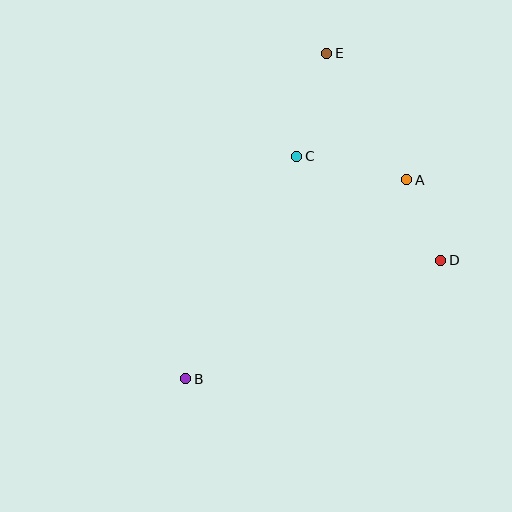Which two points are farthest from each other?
Points B and E are farthest from each other.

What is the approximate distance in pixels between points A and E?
The distance between A and E is approximately 150 pixels.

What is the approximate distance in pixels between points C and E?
The distance between C and E is approximately 107 pixels.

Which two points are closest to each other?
Points A and D are closest to each other.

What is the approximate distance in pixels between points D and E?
The distance between D and E is approximately 236 pixels.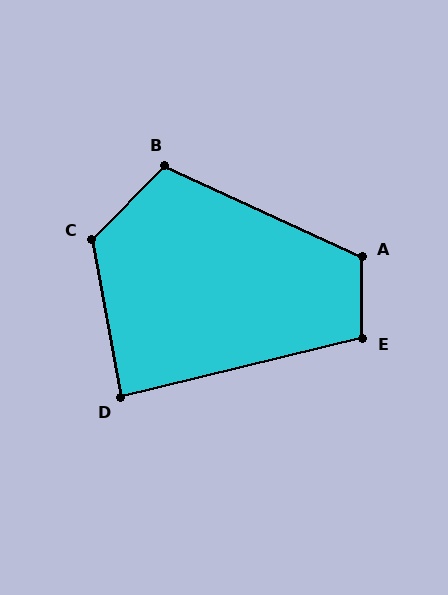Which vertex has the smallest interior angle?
D, at approximately 86 degrees.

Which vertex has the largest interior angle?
C, at approximately 125 degrees.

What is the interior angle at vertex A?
Approximately 115 degrees (obtuse).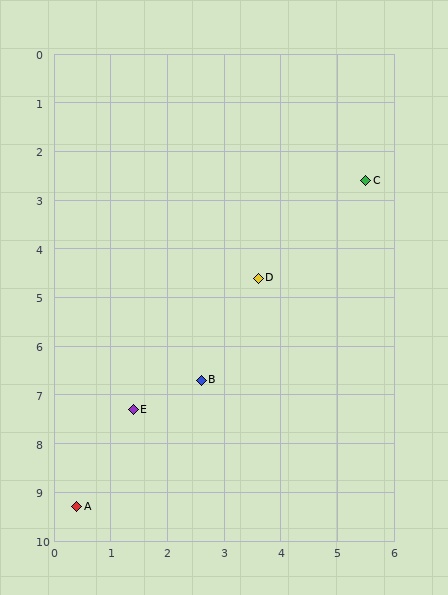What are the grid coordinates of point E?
Point E is at approximately (1.4, 7.3).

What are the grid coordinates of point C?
Point C is at approximately (5.5, 2.6).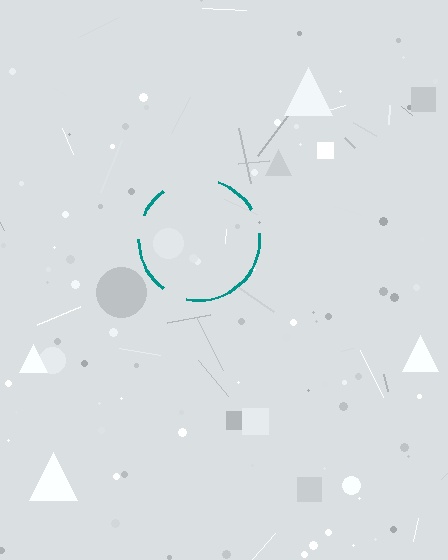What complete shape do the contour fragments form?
The contour fragments form a circle.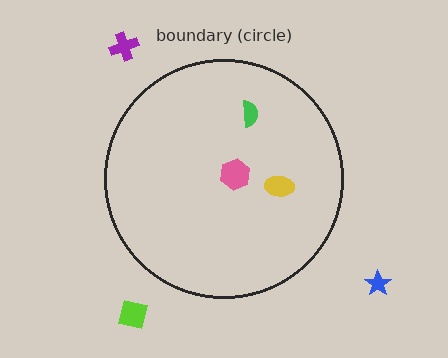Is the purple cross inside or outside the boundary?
Outside.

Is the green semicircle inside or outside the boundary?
Inside.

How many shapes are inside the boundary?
3 inside, 3 outside.